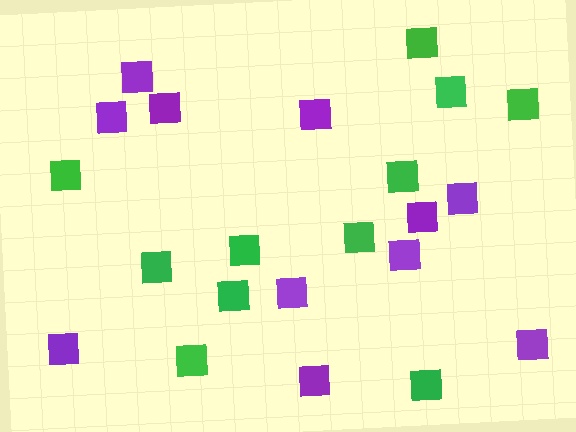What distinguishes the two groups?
There are 2 groups: one group of green squares (11) and one group of purple squares (11).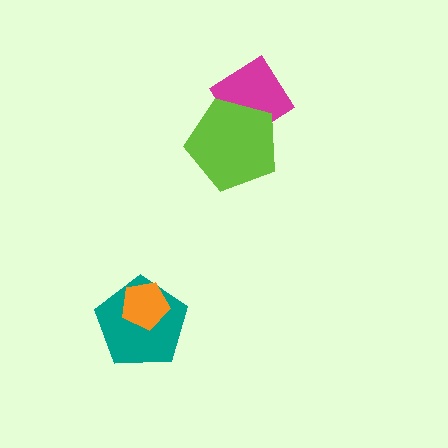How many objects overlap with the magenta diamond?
1 object overlaps with the magenta diamond.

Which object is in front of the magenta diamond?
The lime pentagon is in front of the magenta diamond.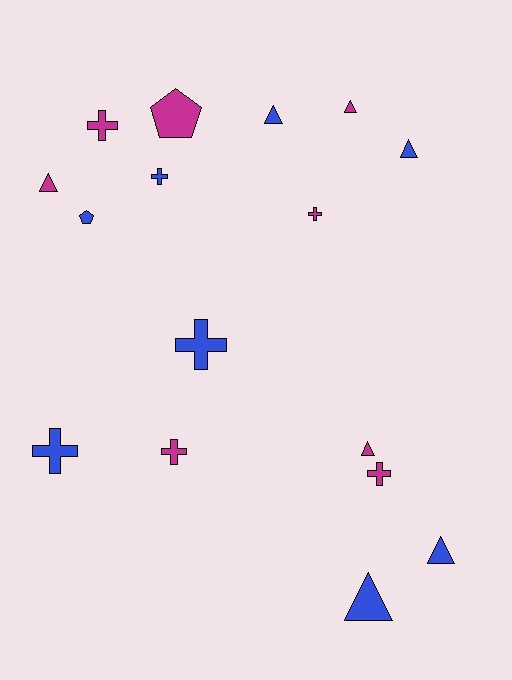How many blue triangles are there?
There are 4 blue triangles.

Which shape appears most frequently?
Cross, with 7 objects.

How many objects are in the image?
There are 16 objects.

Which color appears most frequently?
Magenta, with 8 objects.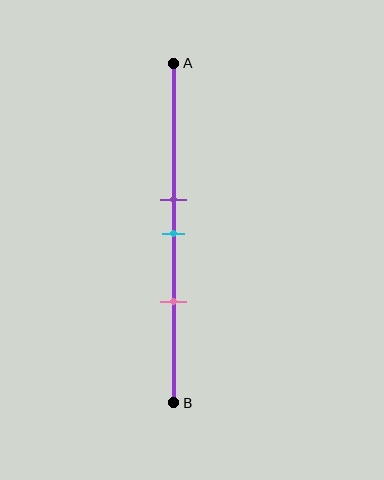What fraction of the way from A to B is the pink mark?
The pink mark is approximately 70% (0.7) of the way from A to B.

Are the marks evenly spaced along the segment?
Yes, the marks are approximately evenly spaced.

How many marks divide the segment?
There are 3 marks dividing the segment.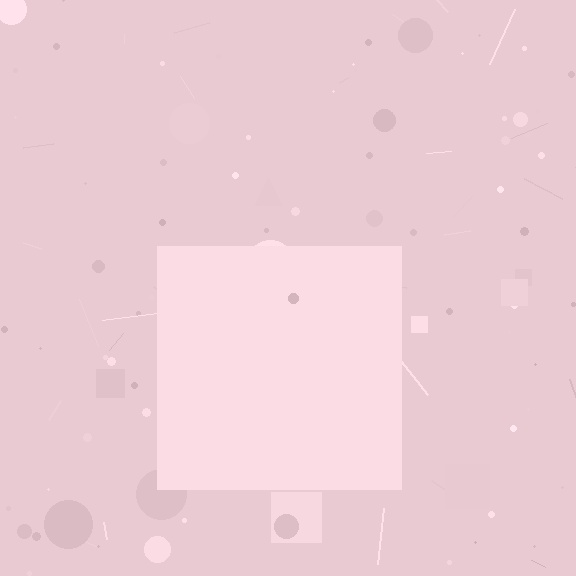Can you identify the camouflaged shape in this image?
The camouflaged shape is a square.